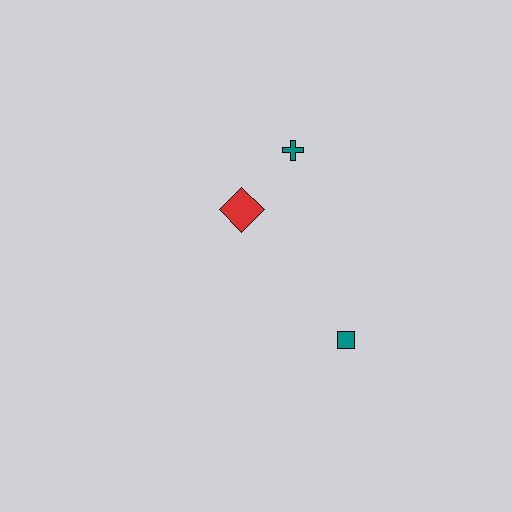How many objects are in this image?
There are 3 objects.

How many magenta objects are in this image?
There are no magenta objects.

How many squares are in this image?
There is 1 square.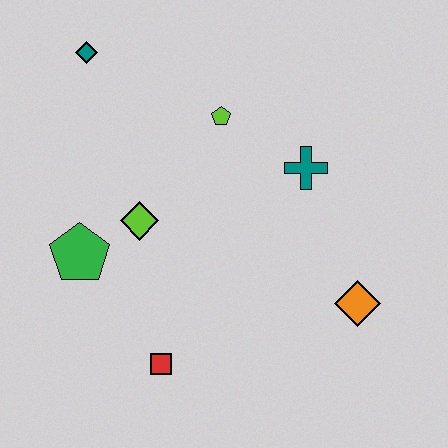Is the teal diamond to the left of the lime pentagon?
Yes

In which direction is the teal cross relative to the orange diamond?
The teal cross is above the orange diamond.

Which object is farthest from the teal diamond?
The orange diamond is farthest from the teal diamond.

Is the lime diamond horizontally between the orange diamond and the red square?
No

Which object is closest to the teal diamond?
The lime pentagon is closest to the teal diamond.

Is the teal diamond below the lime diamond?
No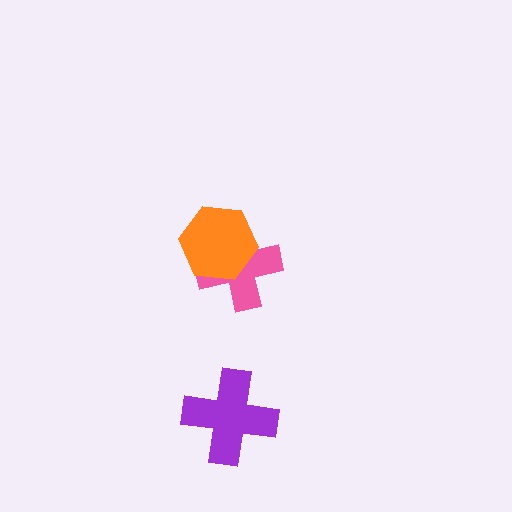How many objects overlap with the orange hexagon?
1 object overlaps with the orange hexagon.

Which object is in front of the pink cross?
The orange hexagon is in front of the pink cross.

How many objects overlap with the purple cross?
0 objects overlap with the purple cross.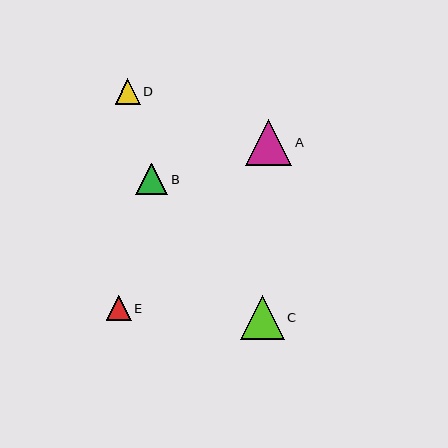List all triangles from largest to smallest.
From largest to smallest: A, C, B, D, E.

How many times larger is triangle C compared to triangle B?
Triangle C is approximately 1.4 times the size of triangle B.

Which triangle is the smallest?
Triangle E is the smallest with a size of approximately 25 pixels.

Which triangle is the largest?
Triangle A is the largest with a size of approximately 46 pixels.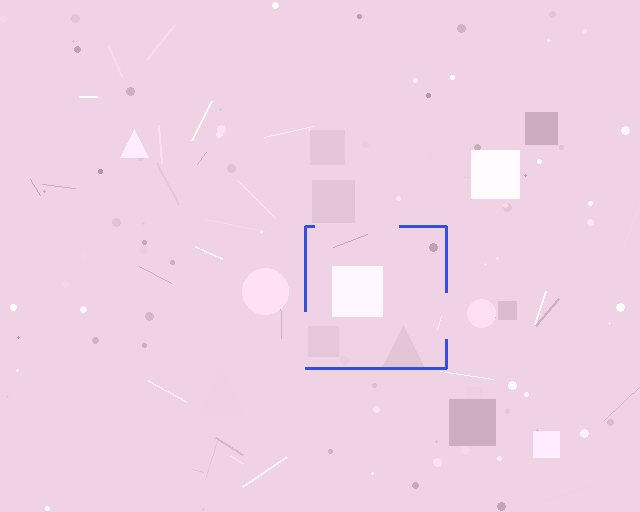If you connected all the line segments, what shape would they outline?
They would outline a square.